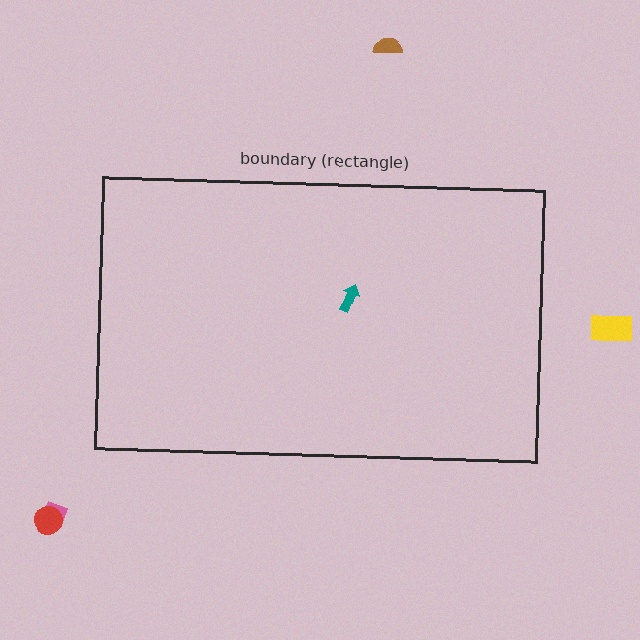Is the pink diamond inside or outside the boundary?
Outside.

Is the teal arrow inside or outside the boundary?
Inside.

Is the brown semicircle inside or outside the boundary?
Outside.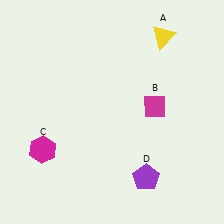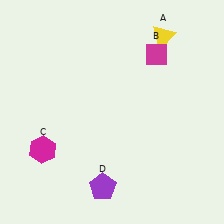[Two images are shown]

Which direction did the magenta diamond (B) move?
The magenta diamond (B) moved up.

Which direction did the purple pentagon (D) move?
The purple pentagon (D) moved left.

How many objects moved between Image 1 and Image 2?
2 objects moved between the two images.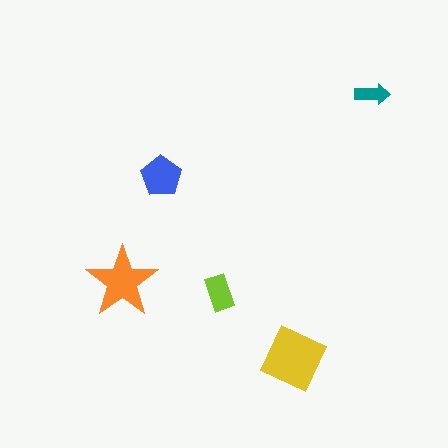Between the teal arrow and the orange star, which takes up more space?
The orange star.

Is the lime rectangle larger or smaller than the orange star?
Smaller.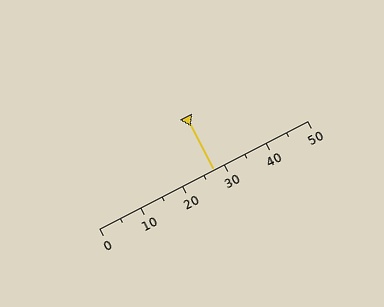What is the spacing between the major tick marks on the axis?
The major ticks are spaced 10 apart.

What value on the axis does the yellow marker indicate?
The marker indicates approximately 27.5.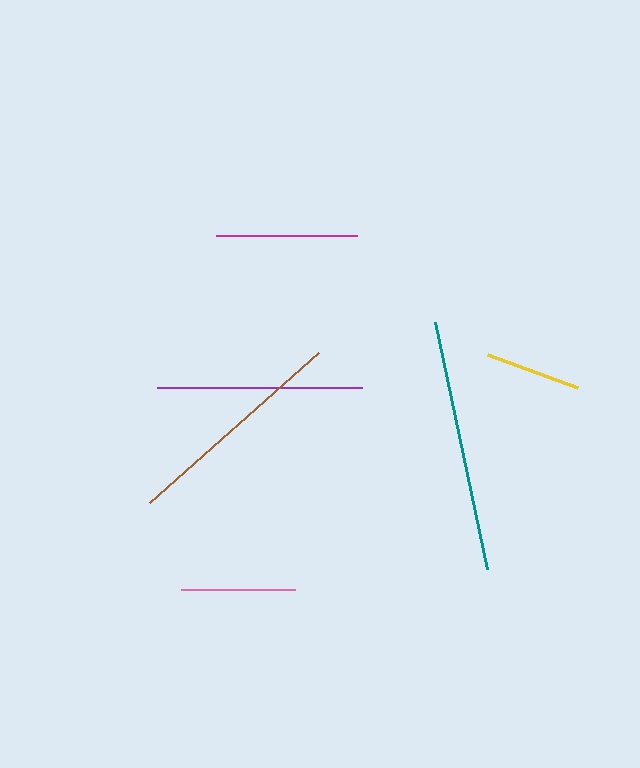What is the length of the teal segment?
The teal segment is approximately 252 pixels long.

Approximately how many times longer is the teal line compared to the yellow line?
The teal line is approximately 2.6 times the length of the yellow line.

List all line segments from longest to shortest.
From longest to shortest: teal, brown, purple, magenta, pink, yellow.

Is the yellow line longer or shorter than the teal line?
The teal line is longer than the yellow line.